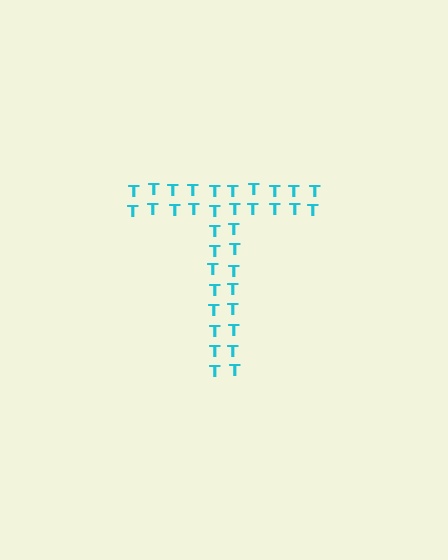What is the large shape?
The large shape is the letter T.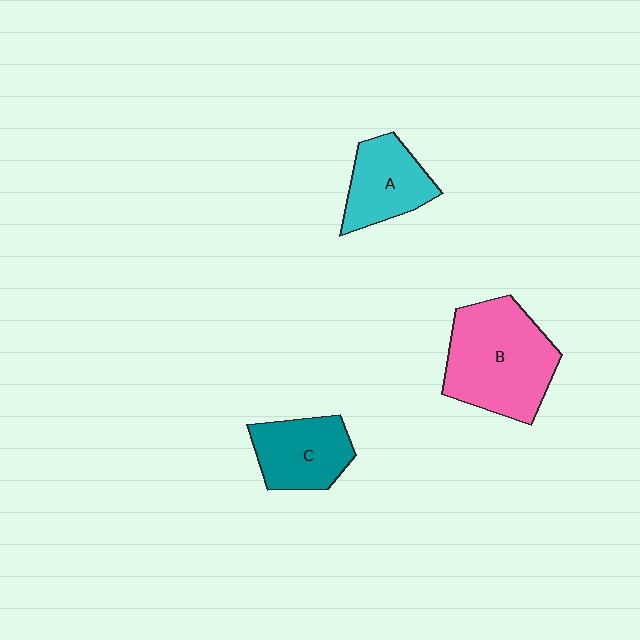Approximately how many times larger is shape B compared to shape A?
Approximately 1.8 times.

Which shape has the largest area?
Shape B (pink).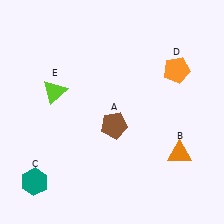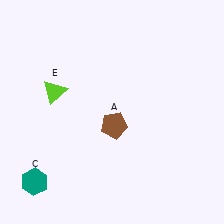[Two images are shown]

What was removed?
The orange triangle (B), the orange pentagon (D) were removed in Image 2.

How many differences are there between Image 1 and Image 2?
There are 2 differences between the two images.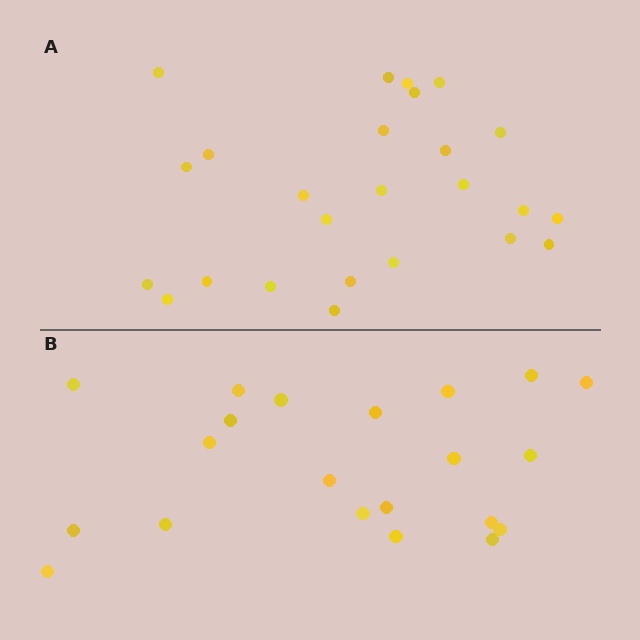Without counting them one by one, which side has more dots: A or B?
Region A (the top region) has more dots.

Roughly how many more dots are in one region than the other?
Region A has about 4 more dots than region B.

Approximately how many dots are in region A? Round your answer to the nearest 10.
About 20 dots. (The exact count is 25, which rounds to 20.)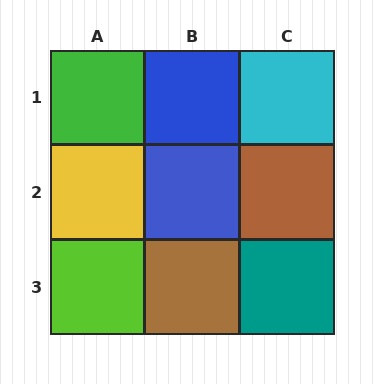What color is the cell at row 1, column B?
Blue.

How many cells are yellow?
1 cell is yellow.